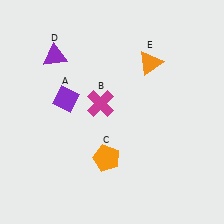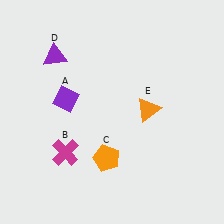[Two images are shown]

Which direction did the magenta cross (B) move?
The magenta cross (B) moved down.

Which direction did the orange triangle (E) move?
The orange triangle (E) moved down.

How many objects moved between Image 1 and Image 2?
2 objects moved between the two images.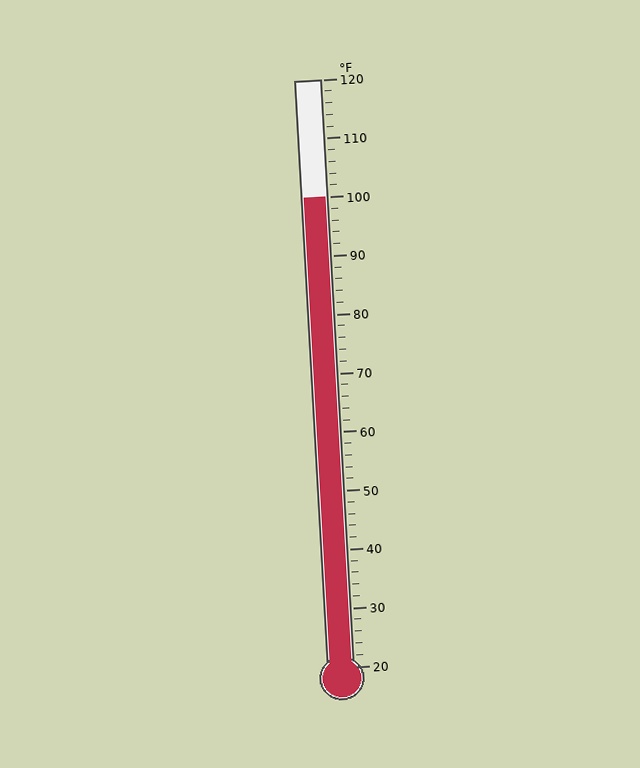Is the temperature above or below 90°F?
The temperature is above 90°F.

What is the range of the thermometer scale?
The thermometer scale ranges from 20°F to 120°F.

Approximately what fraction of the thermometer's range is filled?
The thermometer is filled to approximately 80% of its range.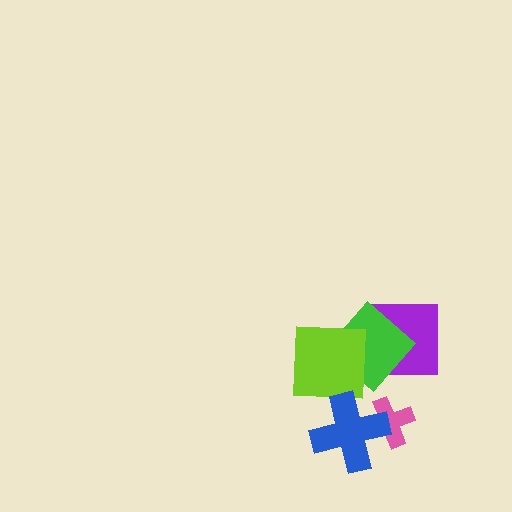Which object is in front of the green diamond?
The lime square is in front of the green diamond.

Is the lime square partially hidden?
Yes, it is partially covered by another shape.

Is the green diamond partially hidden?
Yes, it is partially covered by another shape.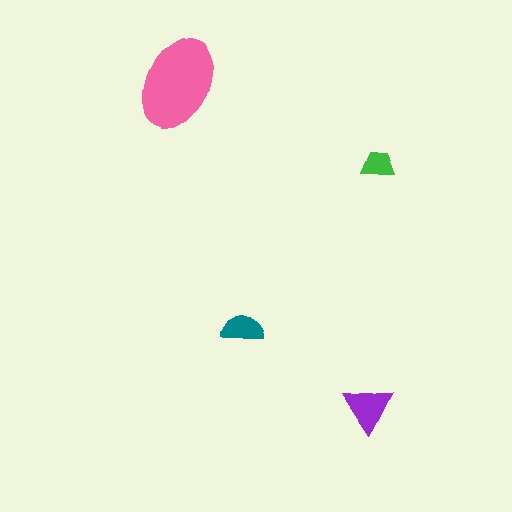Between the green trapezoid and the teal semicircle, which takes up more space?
The teal semicircle.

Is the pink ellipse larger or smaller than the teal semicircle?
Larger.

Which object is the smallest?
The green trapezoid.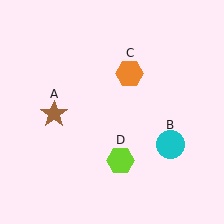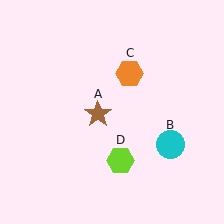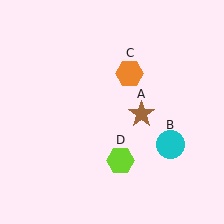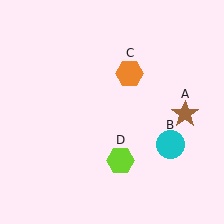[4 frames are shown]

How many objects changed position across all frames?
1 object changed position: brown star (object A).